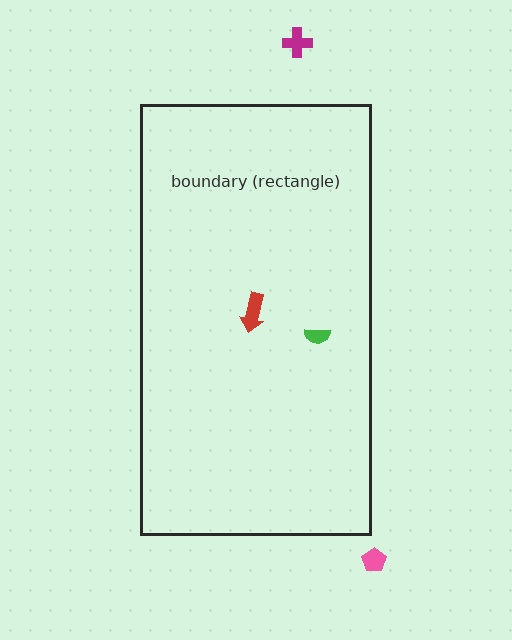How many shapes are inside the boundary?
2 inside, 2 outside.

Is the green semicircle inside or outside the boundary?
Inside.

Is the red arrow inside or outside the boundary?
Inside.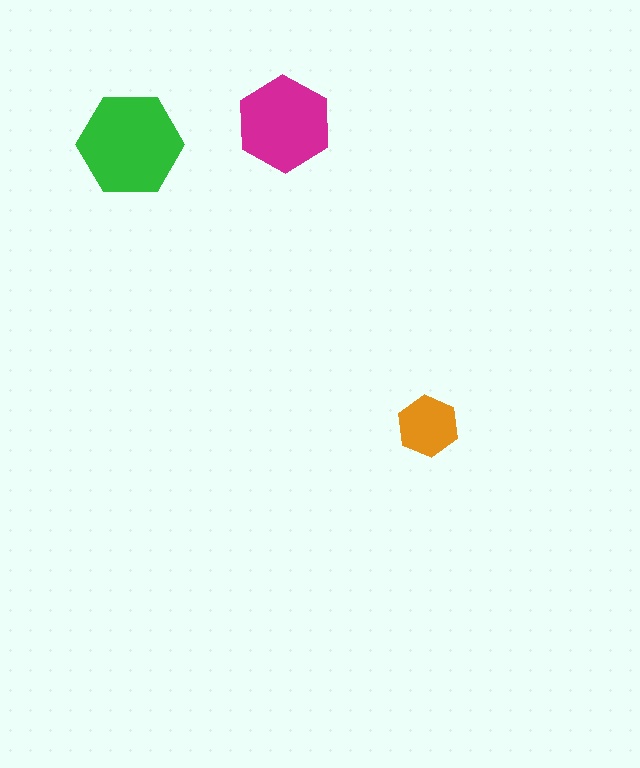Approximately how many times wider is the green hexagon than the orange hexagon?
About 1.5 times wider.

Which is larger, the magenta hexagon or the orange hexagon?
The magenta one.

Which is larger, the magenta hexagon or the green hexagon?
The green one.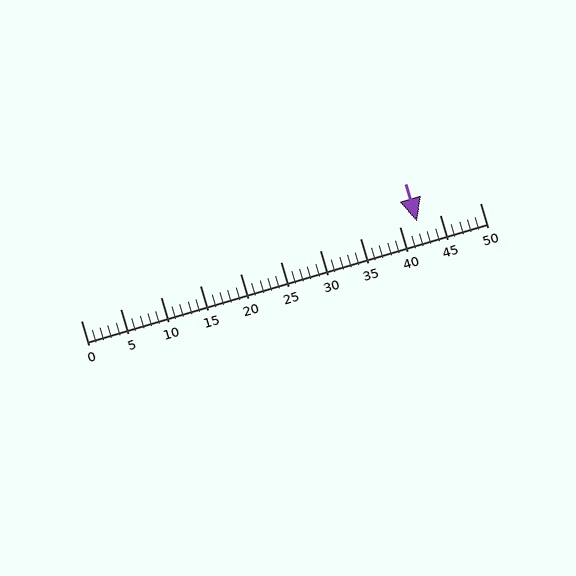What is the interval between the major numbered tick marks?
The major tick marks are spaced 5 units apart.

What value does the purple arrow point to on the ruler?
The purple arrow points to approximately 42.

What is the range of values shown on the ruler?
The ruler shows values from 0 to 50.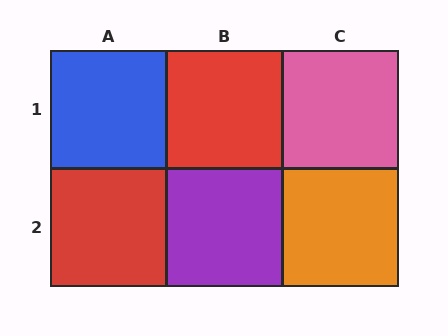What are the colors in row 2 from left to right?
Red, purple, orange.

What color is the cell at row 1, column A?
Blue.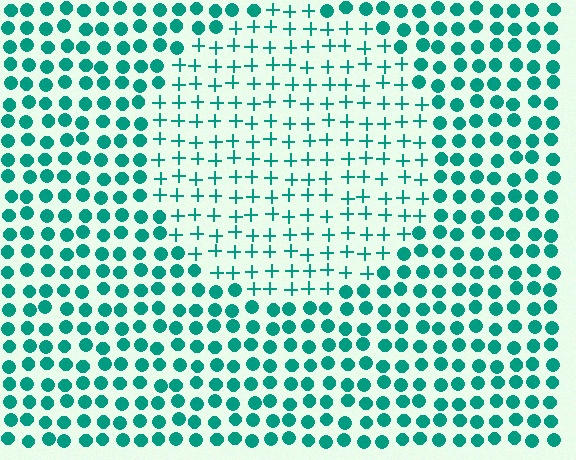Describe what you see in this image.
The image is filled with small teal elements arranged in a uniform grid. A circle-shaped region contains plus signs, while the surrounding area contains circles. The boundary is defined purely by the change in element shape.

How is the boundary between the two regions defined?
The boundary is defined by a change in element shape: plus signs inside vs. circles outside. All elements share the same color and spacing.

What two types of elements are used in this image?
The image uses plus signs inside the circle region and circles outside it.